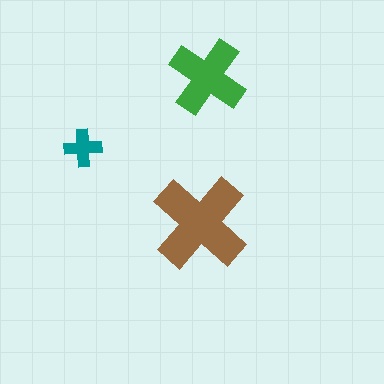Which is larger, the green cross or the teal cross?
The green one.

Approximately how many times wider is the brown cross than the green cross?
About 1.5 times wider.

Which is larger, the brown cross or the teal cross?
The brown one.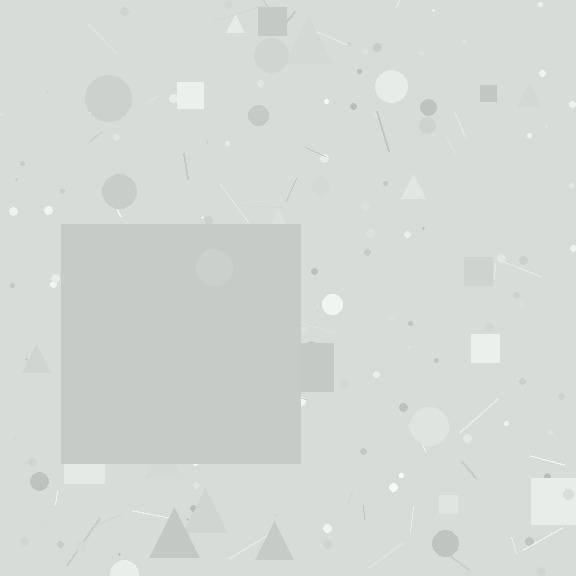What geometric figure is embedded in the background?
A square is embedded in the background.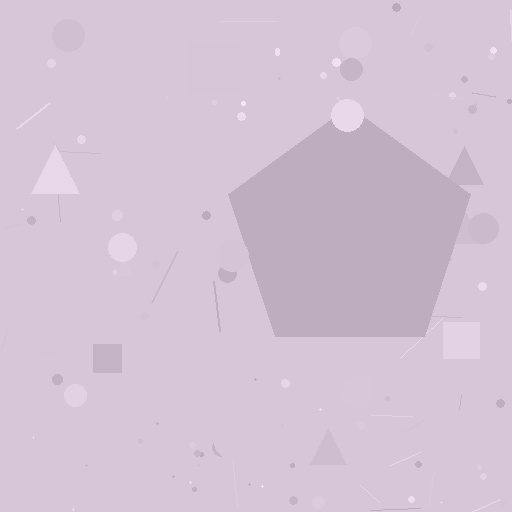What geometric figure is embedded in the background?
A pentagon is embedded in the background.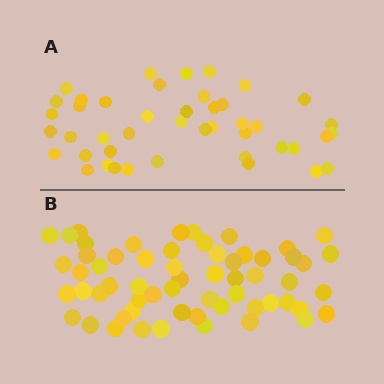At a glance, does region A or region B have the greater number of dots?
Region B (the bottom region) has more dots.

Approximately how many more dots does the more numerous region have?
Region B has approximately 15 more dots than region A.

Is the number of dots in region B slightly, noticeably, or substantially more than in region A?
Region B has noticeably more, but not dramatically so. The ratio is roughly 1.4 to 1.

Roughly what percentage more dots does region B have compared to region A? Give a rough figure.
About 35% more.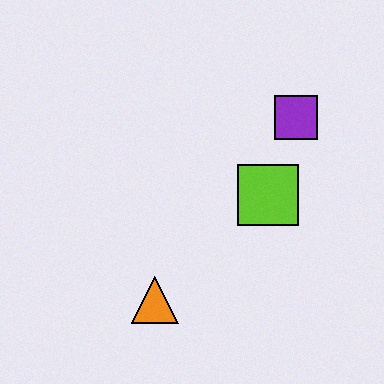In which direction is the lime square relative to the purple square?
The lime square is below the purple square.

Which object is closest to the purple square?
The lime square is closest to the purple square.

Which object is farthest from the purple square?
The orange triangle is farthest from the purple square.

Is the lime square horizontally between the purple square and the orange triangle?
Yes